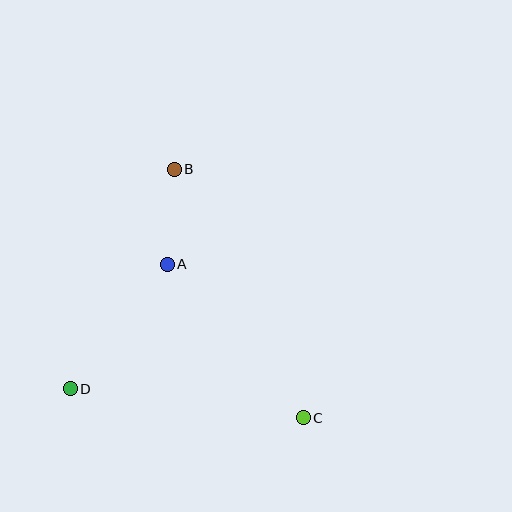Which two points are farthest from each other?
Points B and C are farthest from each other.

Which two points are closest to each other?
Points A and B are closest to each other.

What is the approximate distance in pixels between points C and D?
The distance between C and D is approximately 235 pixels.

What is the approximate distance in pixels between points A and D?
The distance between A and D is approximately 158 pixels.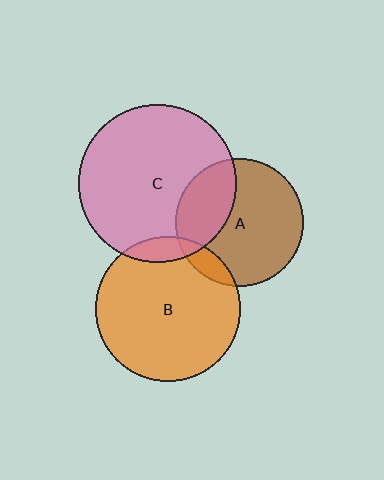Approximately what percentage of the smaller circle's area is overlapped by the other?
Approximately 10%.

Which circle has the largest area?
Circle C (pink).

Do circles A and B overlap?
Yes.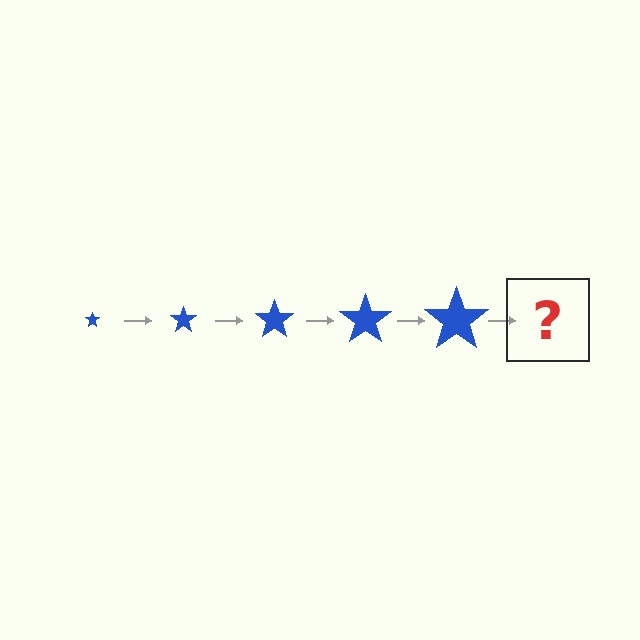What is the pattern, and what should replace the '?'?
The pattern is that the star gets progressively larger each step. The '?' should be a blue star, larger than the previous one.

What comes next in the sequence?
The next element should be a blue star, larger than the previous one.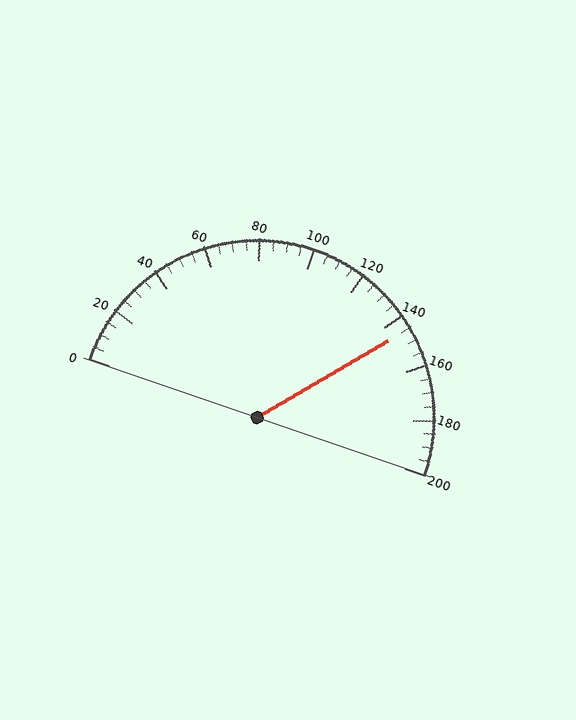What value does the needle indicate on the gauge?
The needle indicates approximately 145.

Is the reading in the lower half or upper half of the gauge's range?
The reading is in the upper half of the range (0 to 200).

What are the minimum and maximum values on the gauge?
The gauge ranges from 0 to 200.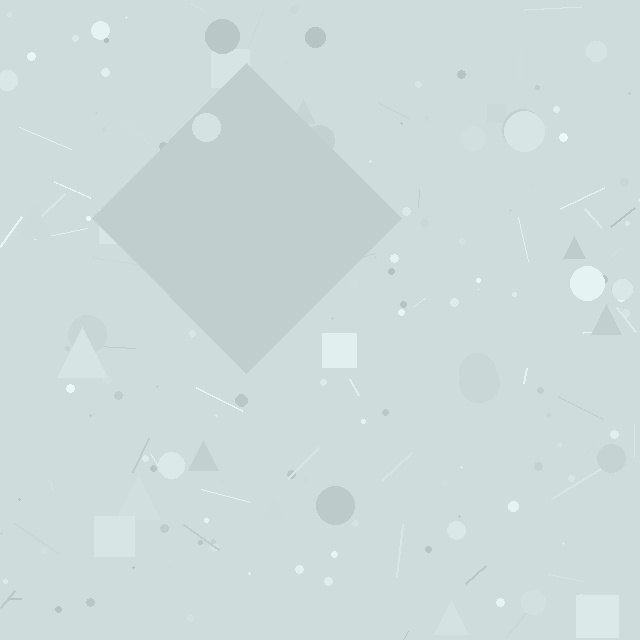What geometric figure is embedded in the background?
A diamond is embedded in the background.